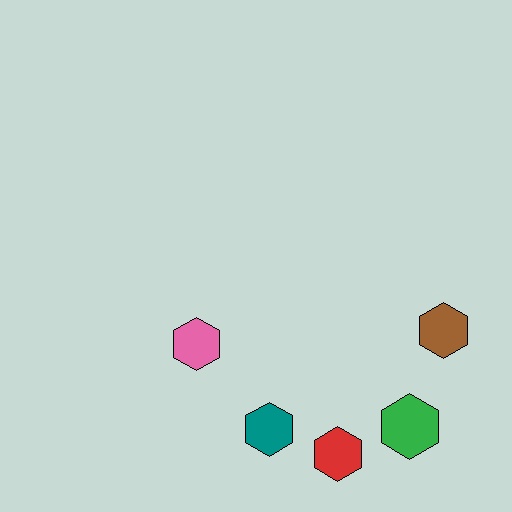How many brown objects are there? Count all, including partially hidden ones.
There is 1 brown object.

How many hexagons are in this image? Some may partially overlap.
There are 5 hexagons.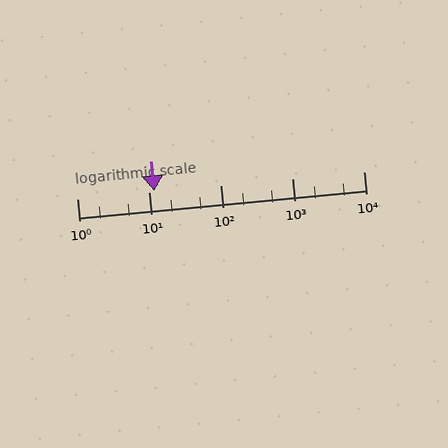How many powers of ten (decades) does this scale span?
The scale spans 4 decades, from 1 to 10000.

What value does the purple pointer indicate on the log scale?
The pointer indicates approximately 12.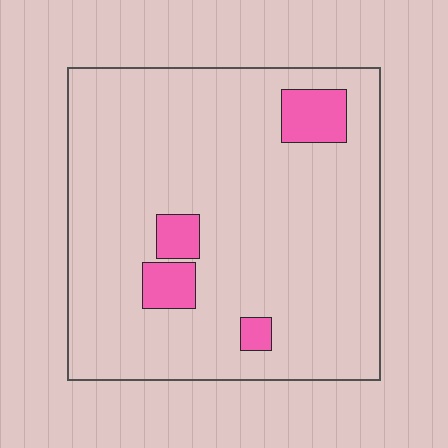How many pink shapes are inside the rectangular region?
4.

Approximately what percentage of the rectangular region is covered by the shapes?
Approximately 10%.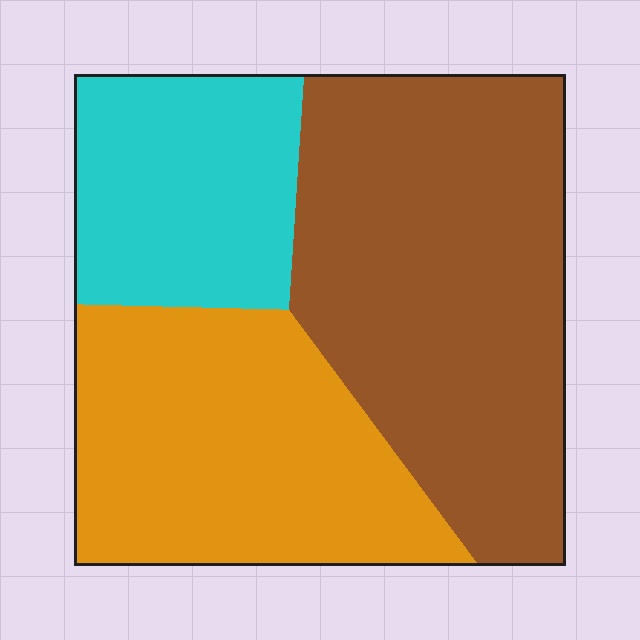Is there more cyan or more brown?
Brown.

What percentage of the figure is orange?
Orange takes up about one third (1/3) of the figure.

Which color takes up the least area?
Cyan, at roughly 20%.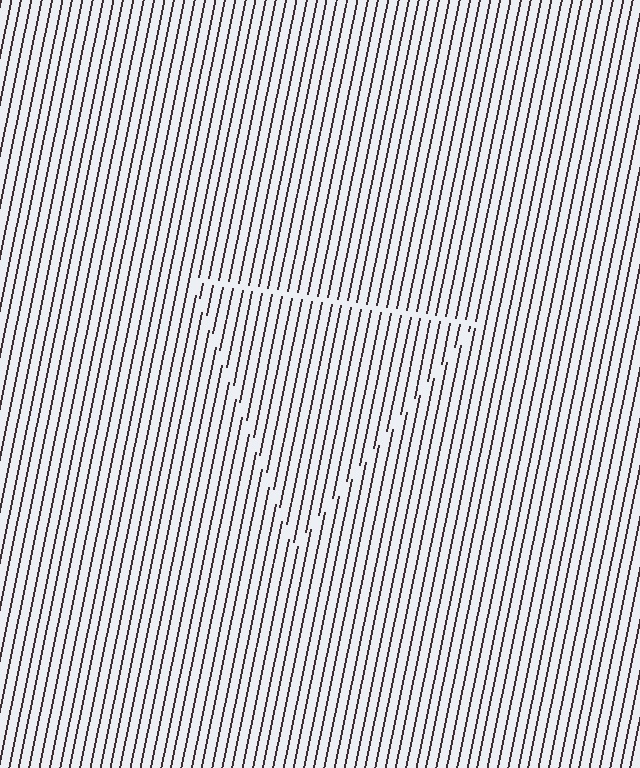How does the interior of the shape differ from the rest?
The interior of the shape contains the same grating, shifted by half a period — the contour is defined by the phase discontinuity where line-ends from the inner and outer gratings abut.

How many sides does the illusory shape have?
3 sides — the line-ends trace a triangle.